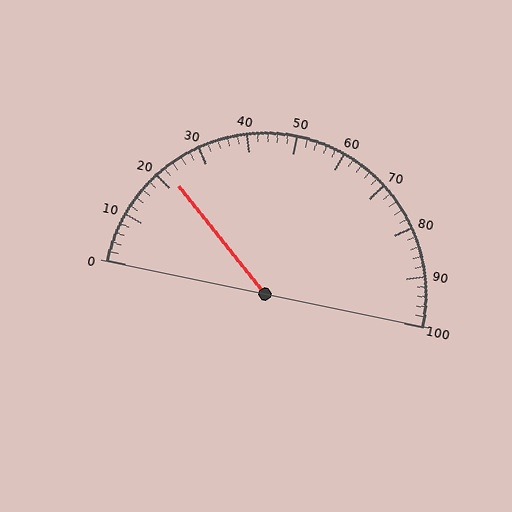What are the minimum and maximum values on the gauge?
The gauge ranges from 0 to 100.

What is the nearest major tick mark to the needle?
The nearest major tick mark is 20.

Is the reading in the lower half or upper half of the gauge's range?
The reading is in the lower half of the range (0 to 100).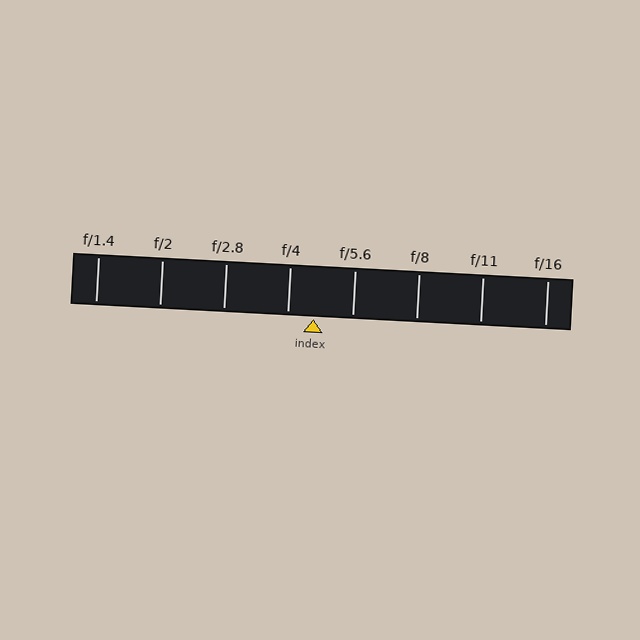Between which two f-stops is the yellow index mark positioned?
The index mark is between f/4 and f/5.6.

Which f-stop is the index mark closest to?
The index mark is closest to f/4.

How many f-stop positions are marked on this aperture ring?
There are 8 f-stop positions marked.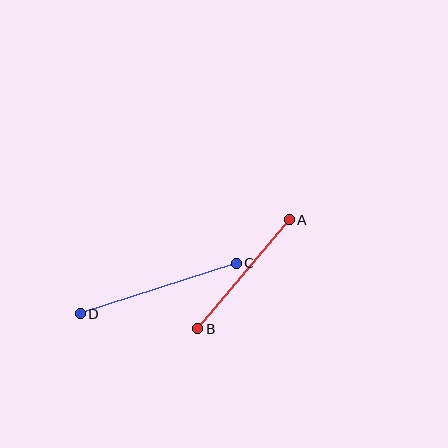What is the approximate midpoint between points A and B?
The midpoint is at approximately (243, 274) pixels.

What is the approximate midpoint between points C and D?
The midpoint is at approximately (158, 288) pixels.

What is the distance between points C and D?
The distance is approximately 164 pixels.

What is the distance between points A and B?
The distance is approximately 142 pixels.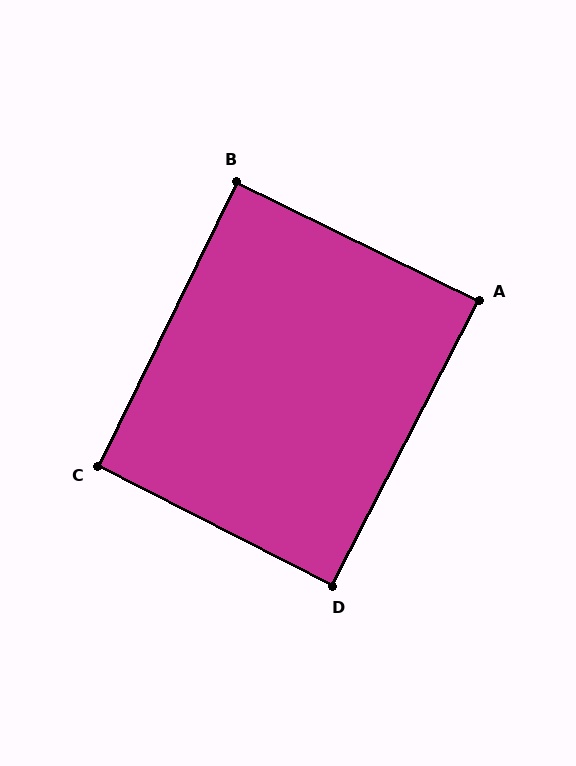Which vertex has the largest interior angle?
C, at approximately 91 degrees.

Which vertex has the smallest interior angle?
A, at approximately 89 degrees.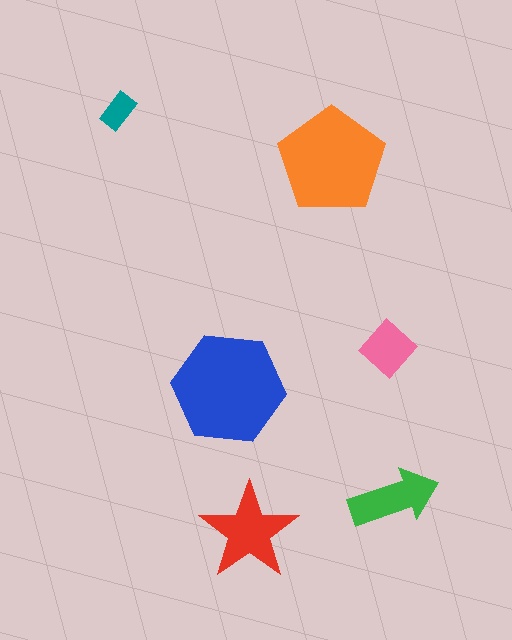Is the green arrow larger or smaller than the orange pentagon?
Smaller.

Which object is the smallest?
The teal rectangle.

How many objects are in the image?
There are 6 objects in the image.